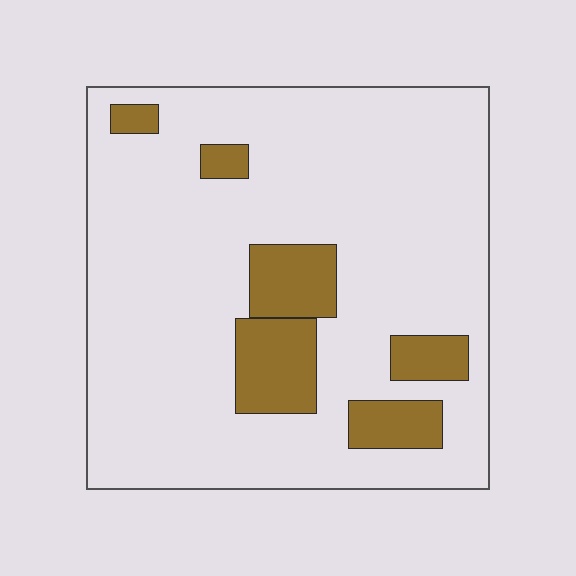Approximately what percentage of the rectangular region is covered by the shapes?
Approximately 15%.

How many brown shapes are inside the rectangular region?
6.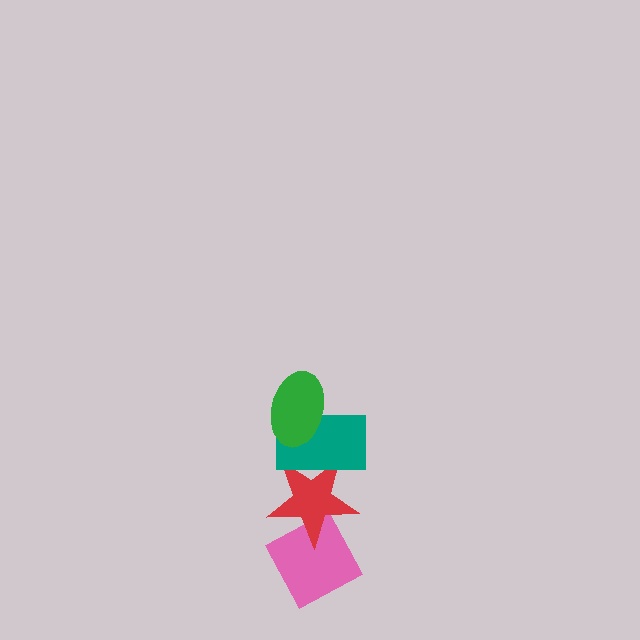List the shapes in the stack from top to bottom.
From top to bottom: the green ellipse, the teal rectangle, the red star, the pink diamond.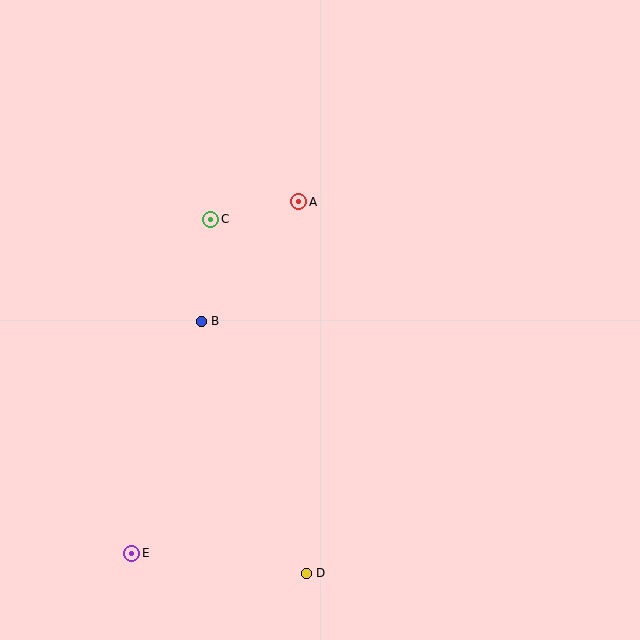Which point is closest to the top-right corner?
Point A is closest to the top-right corner.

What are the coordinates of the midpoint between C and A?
The midpoint between C and A is at (255, 210).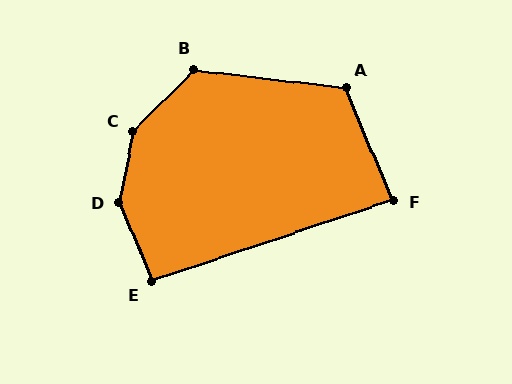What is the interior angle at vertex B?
Approximately 128 degrees (obtuse).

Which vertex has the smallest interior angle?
F, at approximately 86 degrees.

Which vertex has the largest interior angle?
D, at approximately 147 degrees.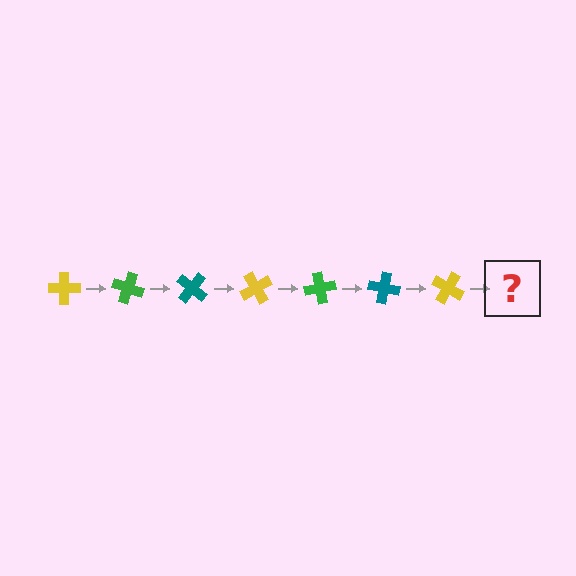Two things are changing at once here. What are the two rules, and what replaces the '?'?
The two rules are that it rotates 20 degrees each step and the color cycles through yellow, green, and teal. The '?' should be a green cross, rotated 140 degrees from the start.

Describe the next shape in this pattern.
It should be a green cross, rotated 140 degrees from the start.